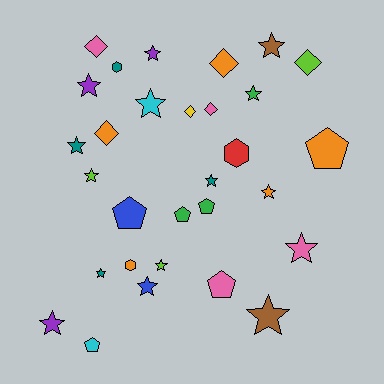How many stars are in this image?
There are 15 stars.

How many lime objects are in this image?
There are 3 lime objects.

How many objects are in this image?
There are 30 objects.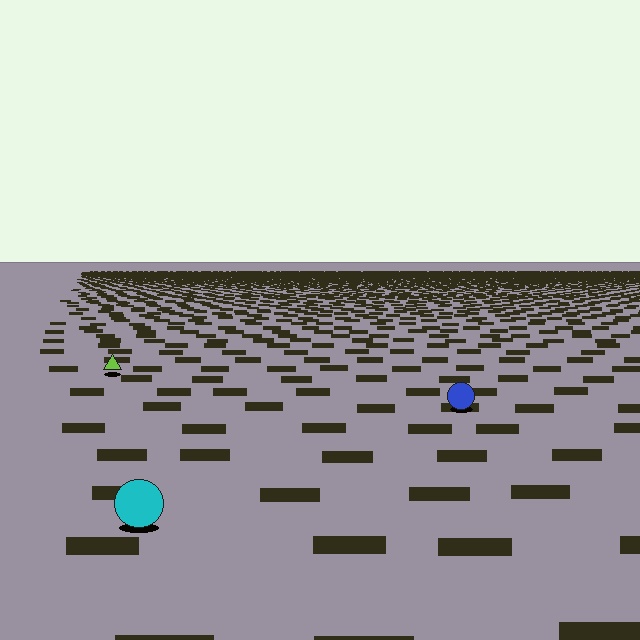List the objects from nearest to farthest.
From nearest to farthest: the cyan circle, the blue circle, the lime triangle.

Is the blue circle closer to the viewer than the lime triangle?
Yes. The blue circle is closer — you can tell from the texture gradient: the ground texture is coarser near it.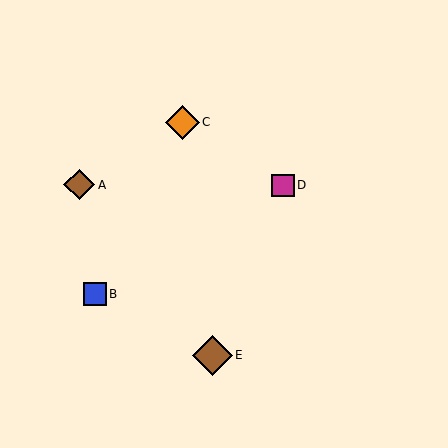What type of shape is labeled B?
Shape B is a blue square.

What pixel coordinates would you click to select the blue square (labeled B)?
Click at (95, 294) to select the blue square B.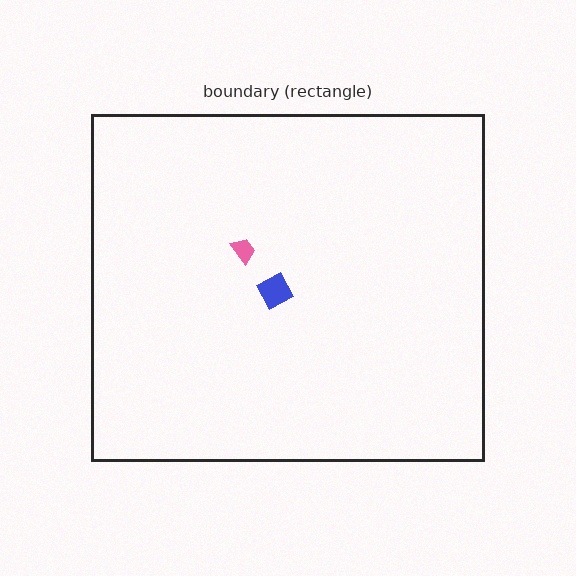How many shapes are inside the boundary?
2 inside, 0 outside.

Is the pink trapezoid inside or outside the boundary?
Inside.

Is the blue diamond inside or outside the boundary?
Inside.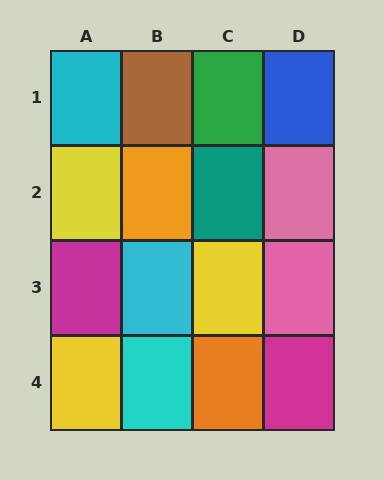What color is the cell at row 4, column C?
Orange.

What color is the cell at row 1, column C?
Green.